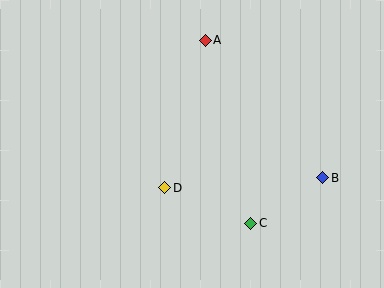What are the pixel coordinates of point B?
Point B is at (323, 178).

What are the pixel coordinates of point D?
Point D is at (165, 188).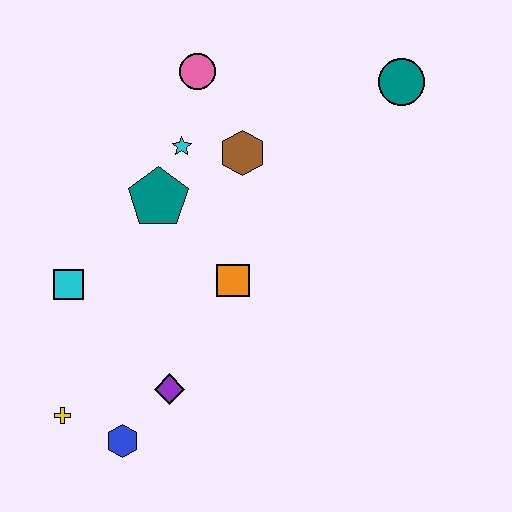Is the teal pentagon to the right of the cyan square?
Yes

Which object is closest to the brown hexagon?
The cyan star is closest to the brown hexagon.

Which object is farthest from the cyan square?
The teal circle is farthest from the cyan square.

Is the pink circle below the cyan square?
No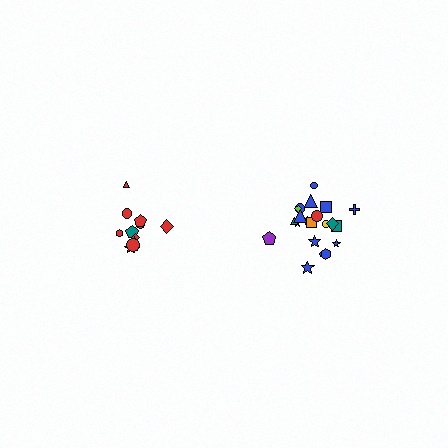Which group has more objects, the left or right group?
The right group.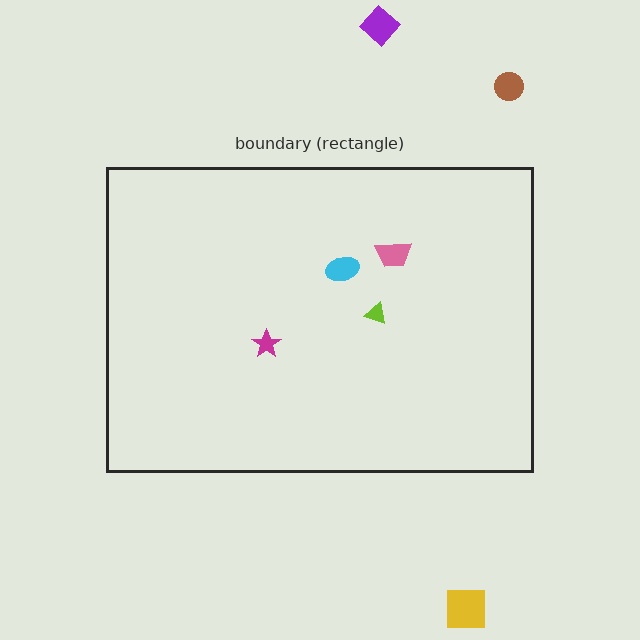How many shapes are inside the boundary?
4 inside, 3 outside.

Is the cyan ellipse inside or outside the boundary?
Inside.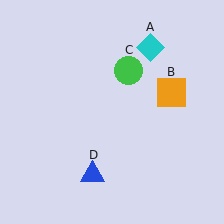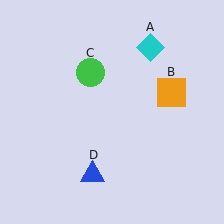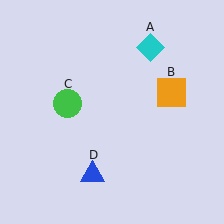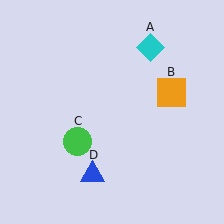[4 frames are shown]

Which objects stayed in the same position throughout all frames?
Cyan diamond (object A) and orange square (object B) and blue triangle (object D) remained stationary.